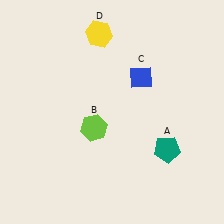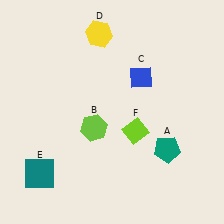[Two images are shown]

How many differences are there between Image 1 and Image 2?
There are 2 differences between the two images.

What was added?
A teal square (E), a lime diamond (F) were added in Image 2.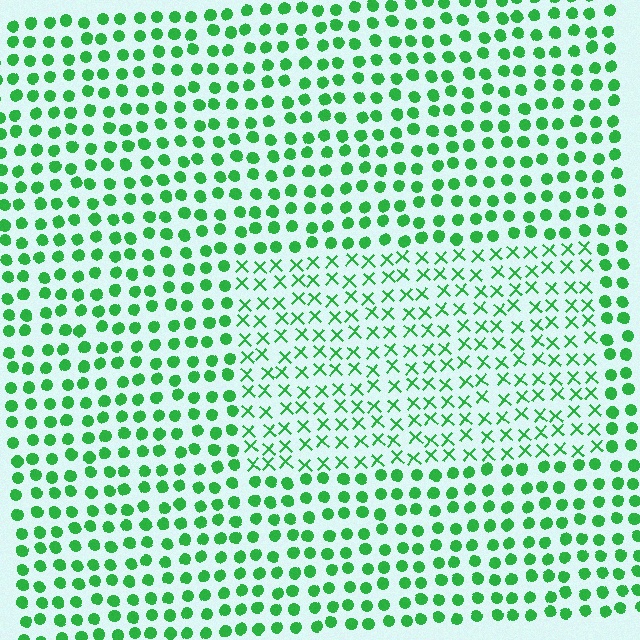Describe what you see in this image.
The image is filled with small green elements arranged in a uniform grid. A rectangle-shaped region contains X marks, while the surrounding area contains circles. The boundary is defined purely by the change in element shape.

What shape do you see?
I see a rectangle.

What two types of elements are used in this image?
The image uses X marks inside the rectangle region and circles outside it.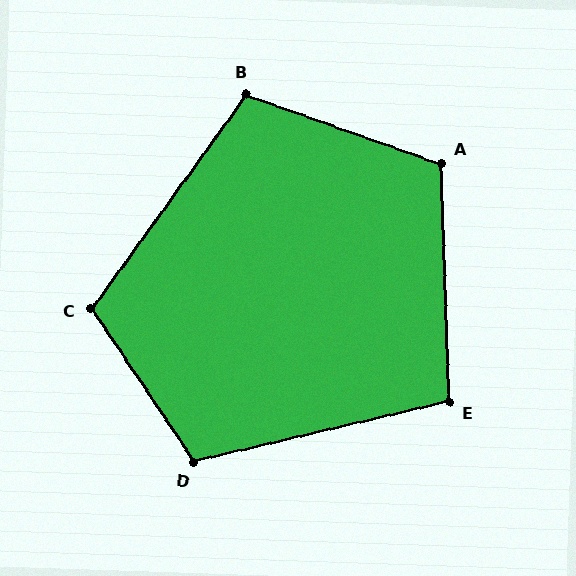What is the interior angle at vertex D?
Approximately 111 degrees (obtuse).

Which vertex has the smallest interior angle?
E, at approximately 101 degrees.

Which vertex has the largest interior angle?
A, at approximately 111 degrees.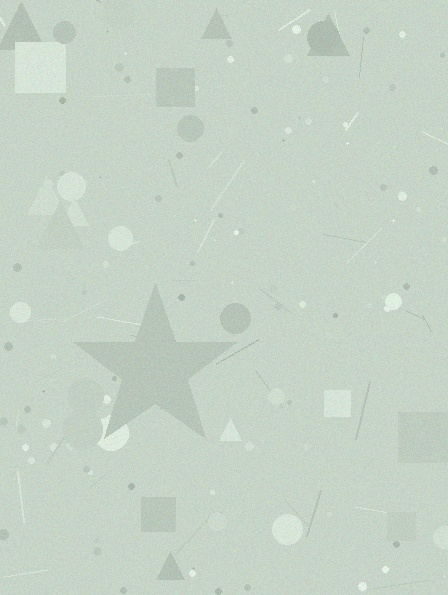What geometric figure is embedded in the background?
A star is embedded in the background.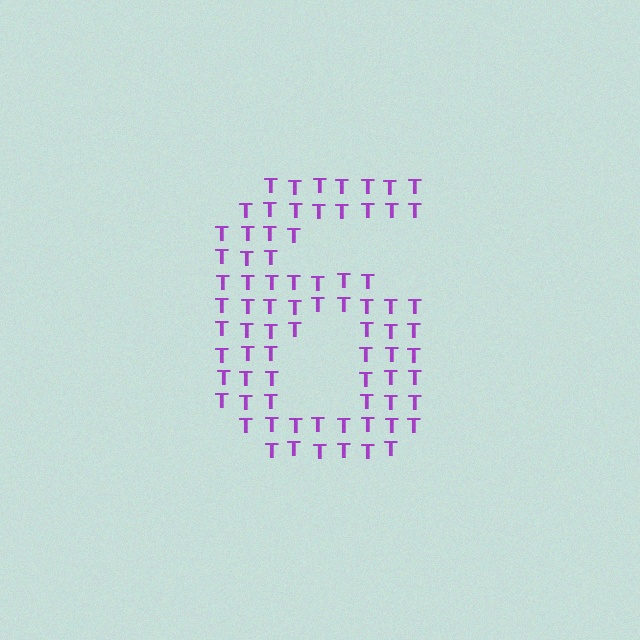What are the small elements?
The small elements are letter T's.